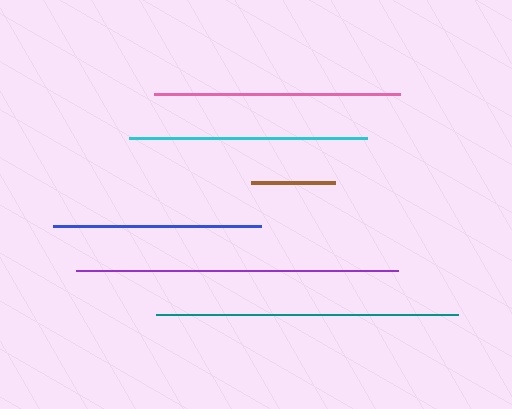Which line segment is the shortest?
The brown line is the shortest at approximately 83 pixels.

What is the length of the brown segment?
The brown segment is approximately 83 pixels long.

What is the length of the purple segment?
The purple segment is approximately 323 pixels long.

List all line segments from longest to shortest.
From longest to shortest: purple, teal, pink, cyan, blue, brown.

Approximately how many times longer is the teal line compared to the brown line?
The teal line is approximately 3.6 times the length of the brown line.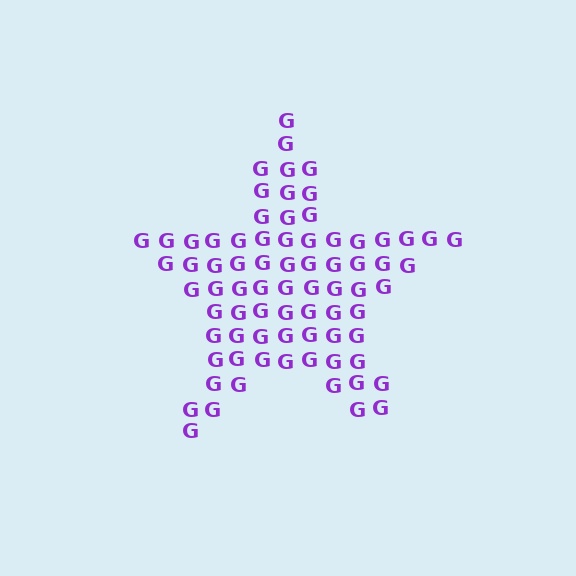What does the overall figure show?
The overall figure shows a star.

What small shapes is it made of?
It is made of small letter G's.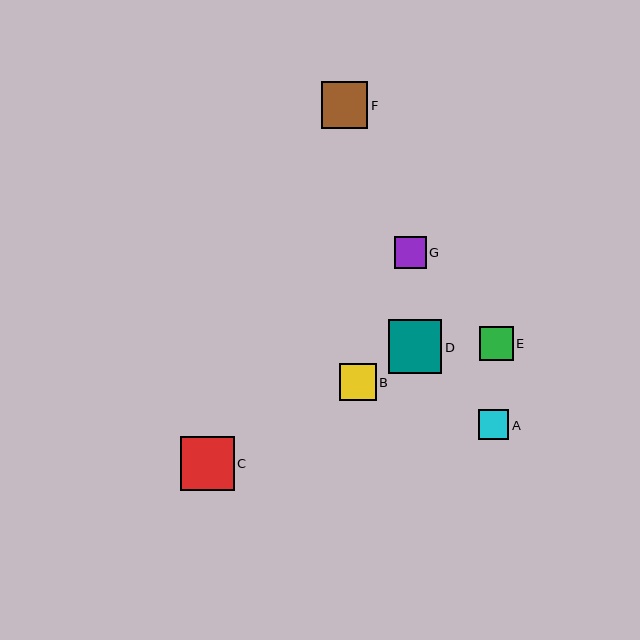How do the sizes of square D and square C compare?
Square D and square C are approximately the same size.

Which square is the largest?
Square D is the largest with a size of approximately 54 pixels.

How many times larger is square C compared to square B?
Square C is approximately 1.5 times the size of square B.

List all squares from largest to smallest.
From largest to smallest: D, C, F, B, E, G, A.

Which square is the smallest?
Square A is the smallest with a size of approximately 30 pixels.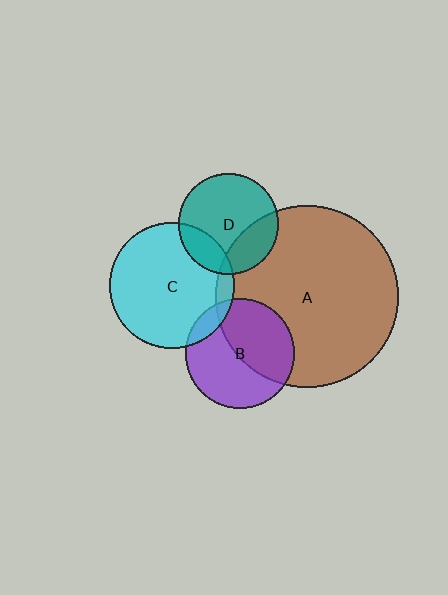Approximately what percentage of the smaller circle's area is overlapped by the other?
Approximately 5%.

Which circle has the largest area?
Circle A (brown).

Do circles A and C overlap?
Yes.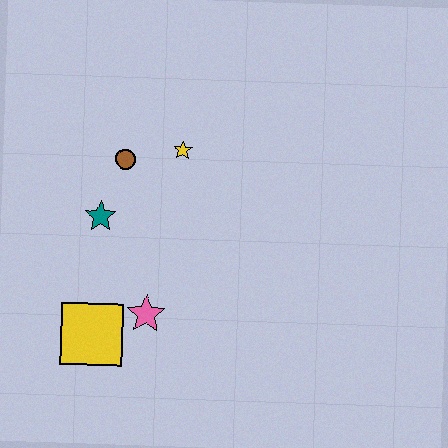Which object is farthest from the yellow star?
The yellow square is farthest from the yellow star.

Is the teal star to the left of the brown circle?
Yes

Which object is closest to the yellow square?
The pink star is closest to the yellow square.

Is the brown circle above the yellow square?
Yes